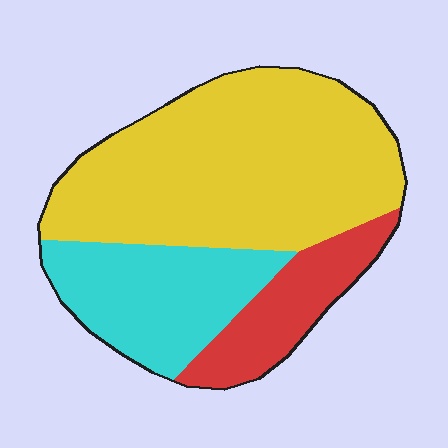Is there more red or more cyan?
Cyan.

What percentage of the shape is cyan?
Cyan takes up between a quarter and a half of the shape.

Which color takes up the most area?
Yellow, at roughly 60%.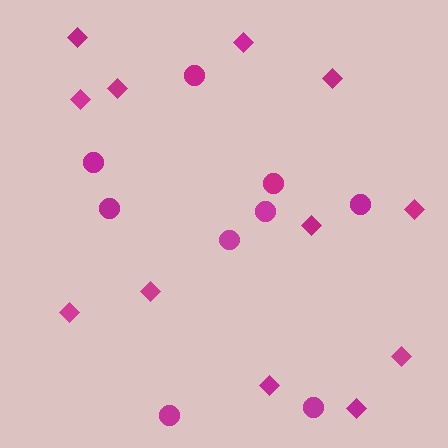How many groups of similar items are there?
There are 2 groups: one group of circles (9) and one group of diamonds (12).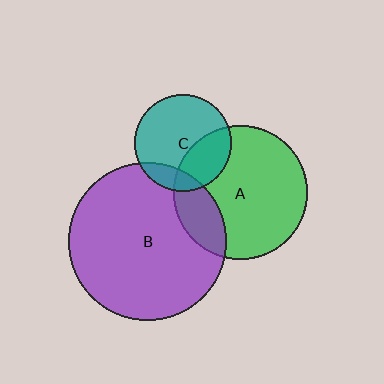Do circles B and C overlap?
Yes.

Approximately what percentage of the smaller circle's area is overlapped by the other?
Approximately 15%.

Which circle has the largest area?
Circle B (purple).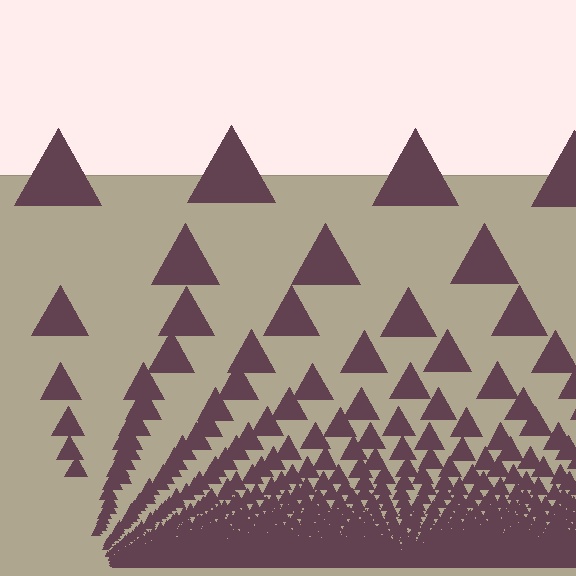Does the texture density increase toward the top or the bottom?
Density increases toward the bottom.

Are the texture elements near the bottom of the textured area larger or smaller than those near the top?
Smaller. The gradient is inverted — elements near the bottom are smaller and denser.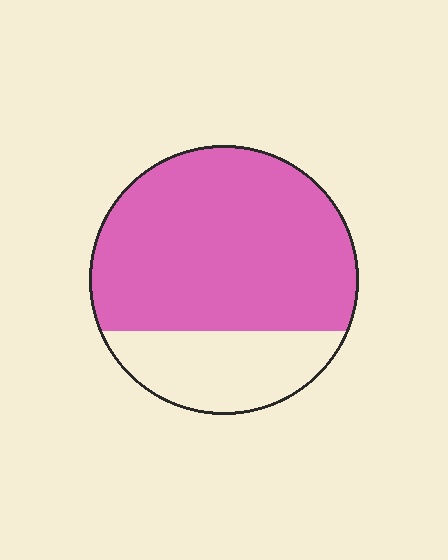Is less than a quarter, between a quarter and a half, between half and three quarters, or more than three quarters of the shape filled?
Between half and three quarters.